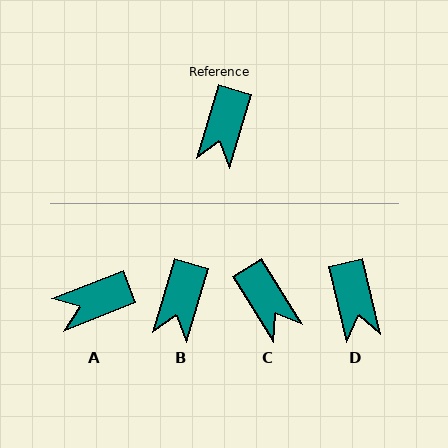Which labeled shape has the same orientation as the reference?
B.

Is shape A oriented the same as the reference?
No, it is off by about 52 degrees.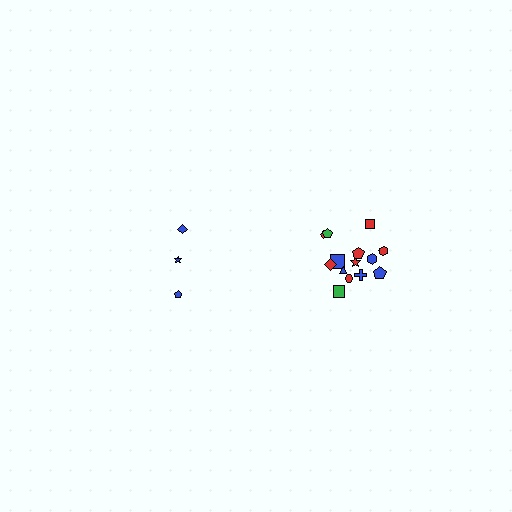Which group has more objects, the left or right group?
The right group.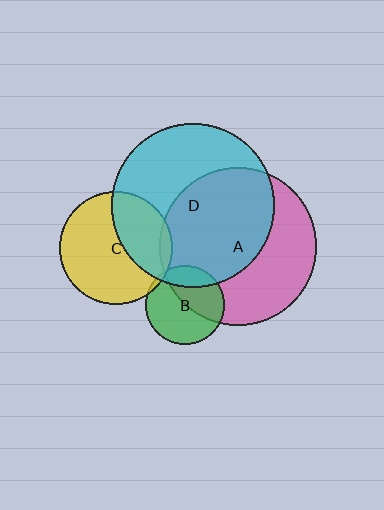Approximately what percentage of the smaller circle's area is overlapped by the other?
Approximately 20%.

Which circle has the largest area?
Circle D (cyan).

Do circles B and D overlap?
Yes.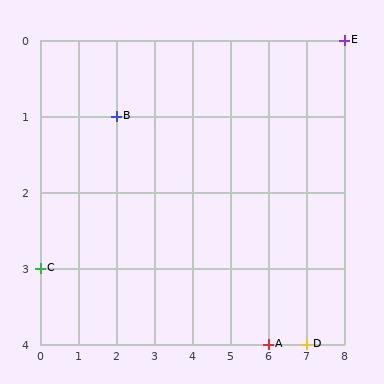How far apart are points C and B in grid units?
Points C and B are 2 columns and 2 rows apart (about 2.8 grid units diagonally).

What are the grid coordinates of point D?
Point D is at grid coordinates (7, 4).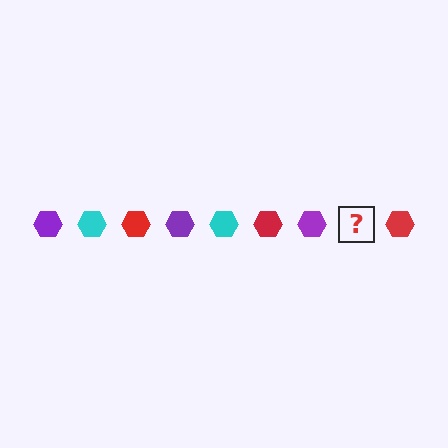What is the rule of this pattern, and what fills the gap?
The rule is that the pattern cycles through purple, cyan, red hexagons. The gap should be filled with a cyan hexagon.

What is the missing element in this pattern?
The missing element is a cyan hexagon.